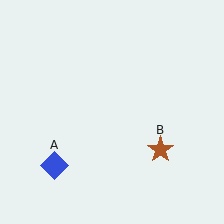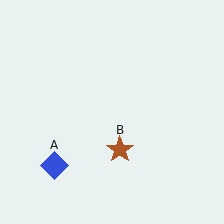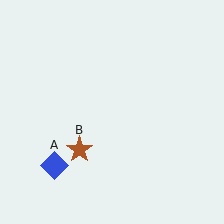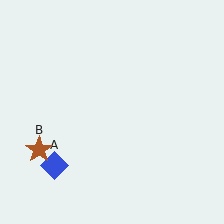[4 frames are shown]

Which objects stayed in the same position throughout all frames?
Blue diamond (object A) remained stationary.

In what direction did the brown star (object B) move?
The brown star (object B) moved left.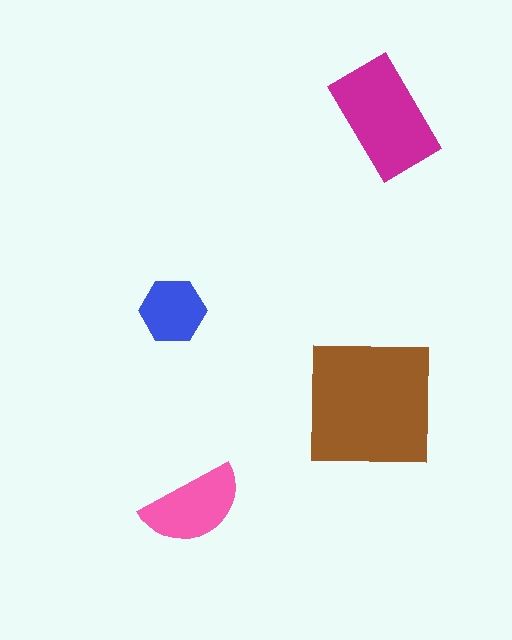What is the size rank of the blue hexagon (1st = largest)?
4th.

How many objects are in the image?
There are 4 objects in the image.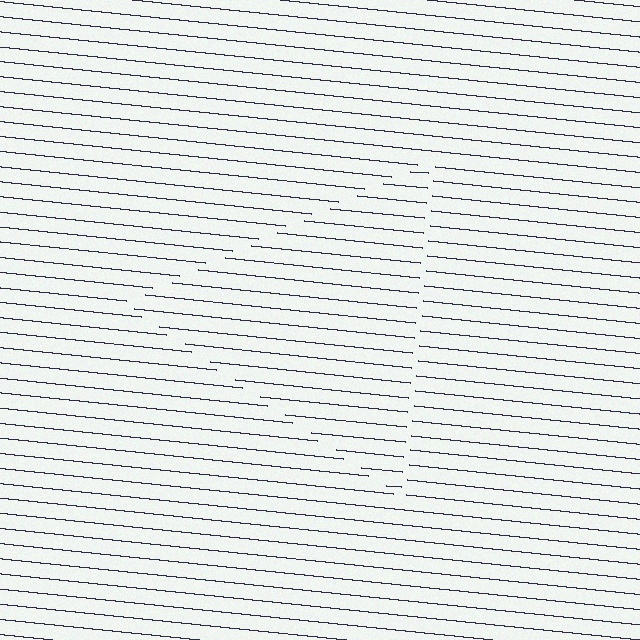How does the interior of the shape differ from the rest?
The interior of the shape contains the same grating, shifted by half a period — the contour is defined by the phase discontinuity where line-ends from the inner and outer gratings abut.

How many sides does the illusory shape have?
3 sides — the line-ends trace a triangle.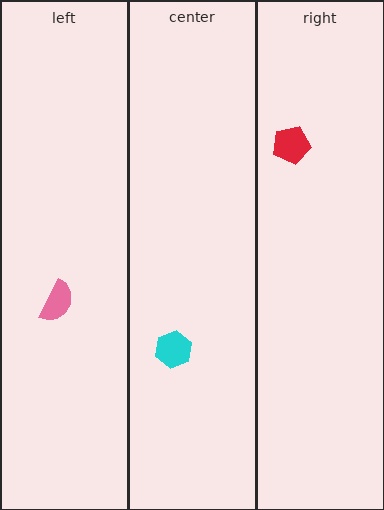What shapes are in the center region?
The cyan hexagon.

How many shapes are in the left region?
1.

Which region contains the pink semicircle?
The left region.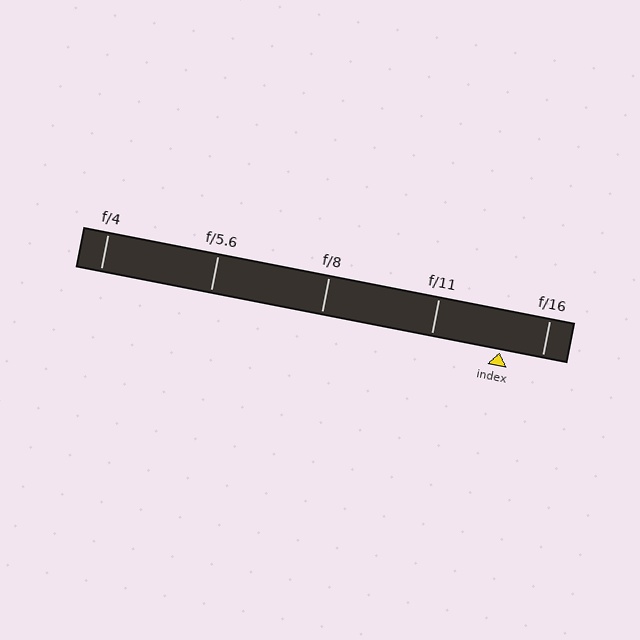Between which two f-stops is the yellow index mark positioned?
The index mark is between f/11 and f/16.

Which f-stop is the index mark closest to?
The index mark is closest to f/16.